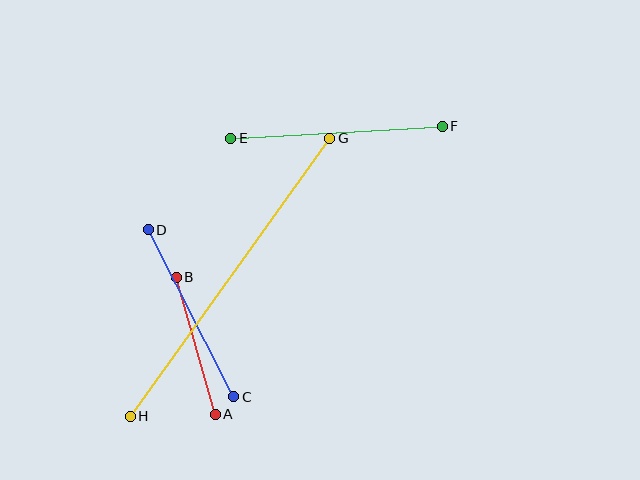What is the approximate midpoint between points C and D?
The midpoint is at approximately (191, 313) pixels.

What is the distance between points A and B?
The distance is approximately 142 pixels.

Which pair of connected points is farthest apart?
Points G and H are farthest apart.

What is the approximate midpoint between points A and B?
The midpoint is at approximately (196, 346) pixels.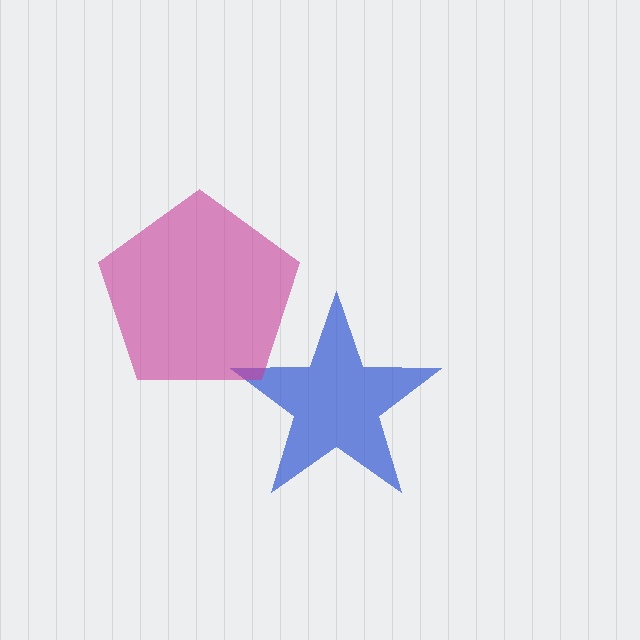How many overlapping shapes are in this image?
There are 2 overlapping shapes in the image.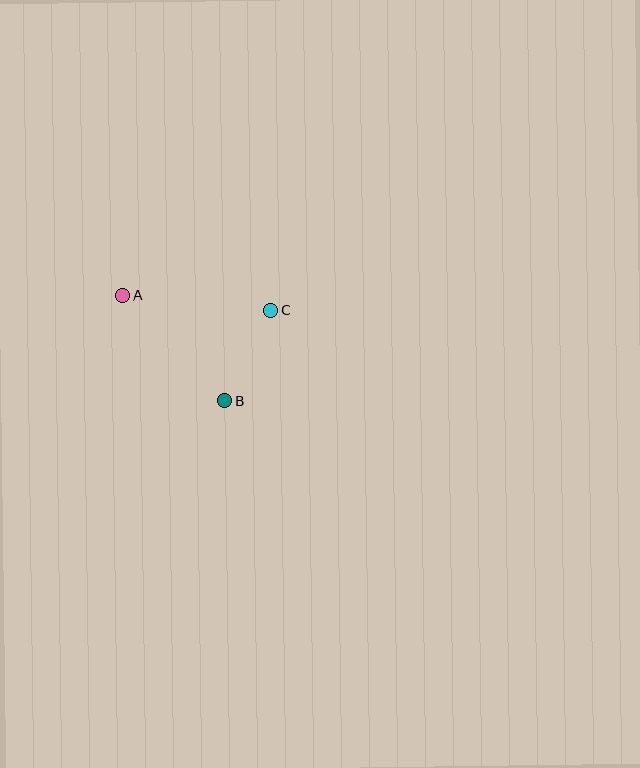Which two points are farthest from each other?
Points A and C are farthest from each other.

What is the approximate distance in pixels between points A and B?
The distance between A and B is approximately 147 pixels.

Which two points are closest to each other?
Points B and C are closest to each other.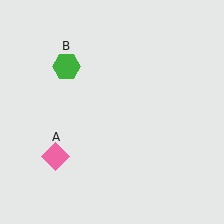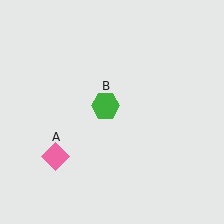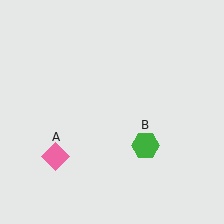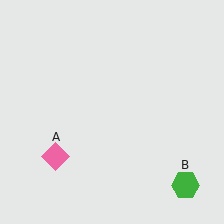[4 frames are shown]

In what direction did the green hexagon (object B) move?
The green hexagon (object B) moved down and to the right.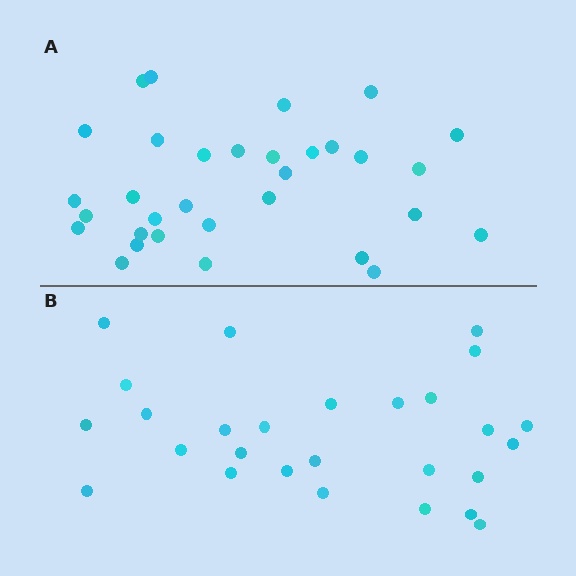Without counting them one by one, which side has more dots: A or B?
Region A (the top region) has more dots.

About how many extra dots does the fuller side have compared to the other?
Region A has about 5 more dots than region B.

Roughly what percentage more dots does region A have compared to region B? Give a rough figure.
About 20% more.